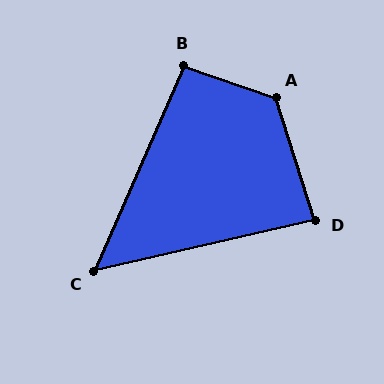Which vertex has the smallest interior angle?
C, at approximately 53 degrees.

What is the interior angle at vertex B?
Approximately 95 degrees (approximately right).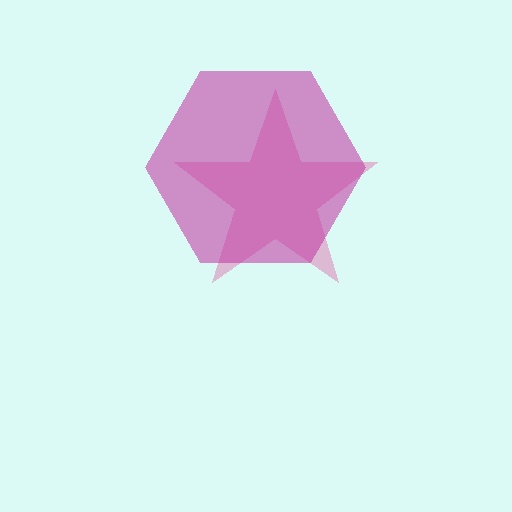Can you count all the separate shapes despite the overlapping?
Yes, there are 2 separate shapes.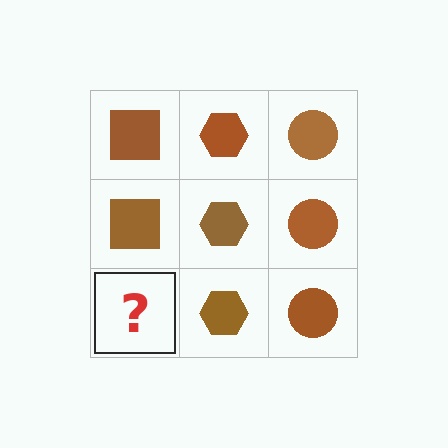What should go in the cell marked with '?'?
The missing cell should contain a brown square.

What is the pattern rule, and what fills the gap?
The rule is that each column has a consistent shape. The gap should be filled with a brown square.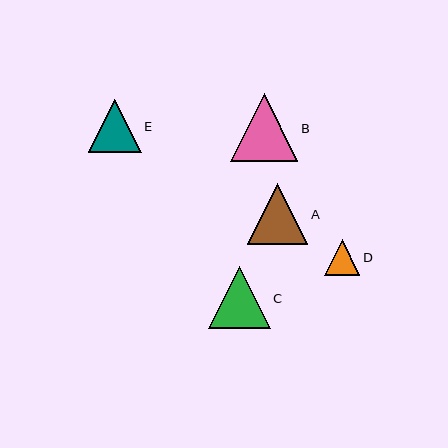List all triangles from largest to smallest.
From largest to smallest: B, C, A, E, D.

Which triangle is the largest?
Triangle B is the largest with a size of approximately 68 pixels.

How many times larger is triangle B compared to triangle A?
Triangle B is approximately 1.1 times the size of triangle A.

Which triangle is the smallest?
Triangle D is the smallest with a size of approximately 35 pixels.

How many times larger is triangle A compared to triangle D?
Triangle A is approximately 1.7 times the size of triangle D.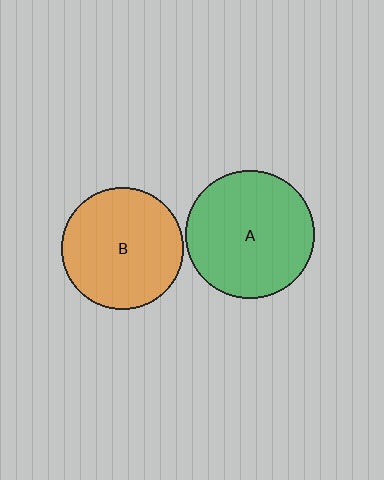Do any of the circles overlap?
No, none of the circles overlap.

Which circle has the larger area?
Circle A (green).